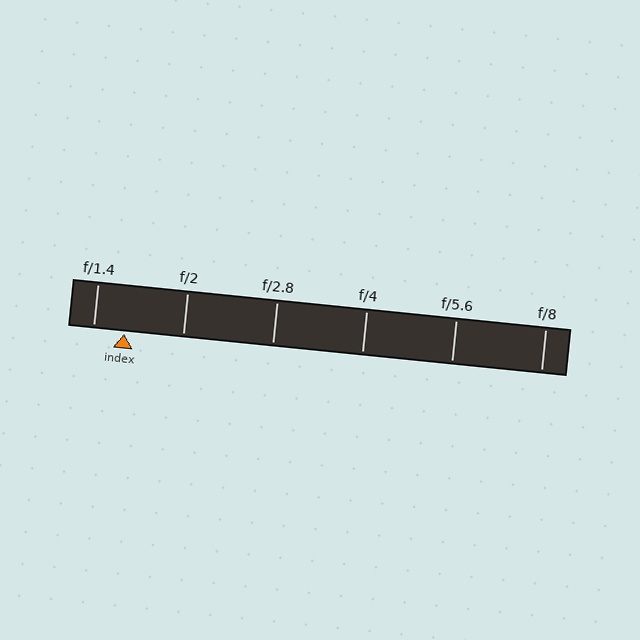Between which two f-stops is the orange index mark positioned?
The index mark is between f/1.4 and f/2.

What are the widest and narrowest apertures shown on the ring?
The widest aperture shown is f/1.4 and the narrowest is f/8.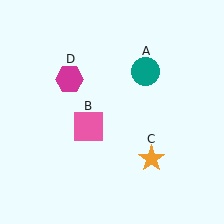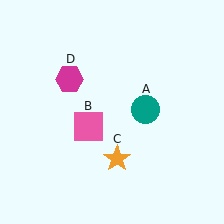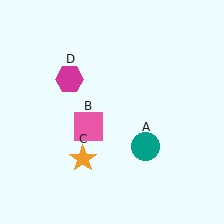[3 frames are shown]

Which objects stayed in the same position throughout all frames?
Pink square (object B) and magenta hexagon (object D) remained stationary.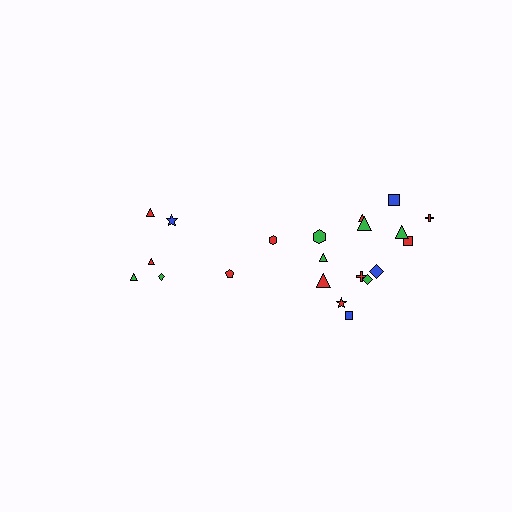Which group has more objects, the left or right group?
The right group.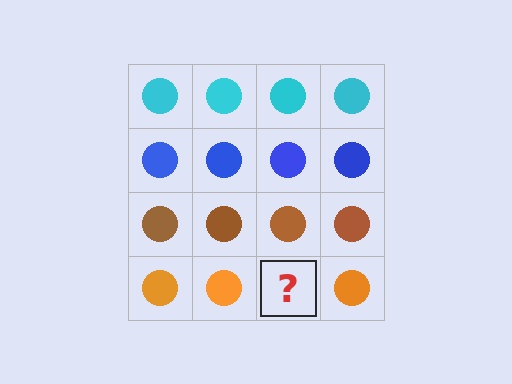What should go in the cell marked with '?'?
The missing cell should contain an orange circle.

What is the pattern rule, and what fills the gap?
The rule is that each row has a consistent color. The gap should be filled with an orange circle.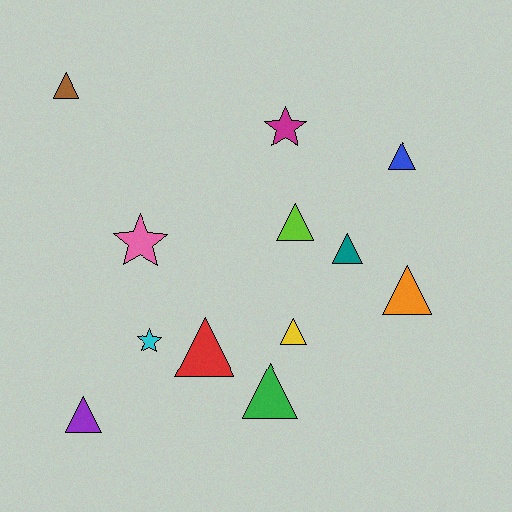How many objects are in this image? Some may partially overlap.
There are 12 objects.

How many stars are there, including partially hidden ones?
There are 3 stars.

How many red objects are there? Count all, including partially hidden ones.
There is 1 red object.